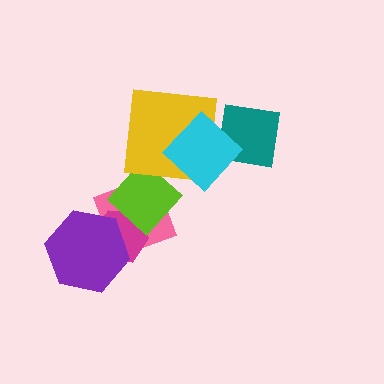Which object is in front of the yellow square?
The cyan diamond is in front of the yellow square.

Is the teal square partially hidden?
Yes, it is partially covered by another shape.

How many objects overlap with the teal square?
1 object overlaps with the teal square.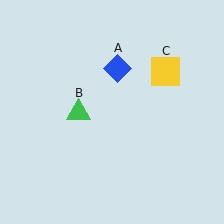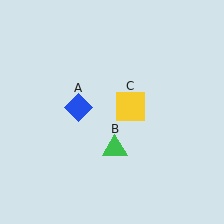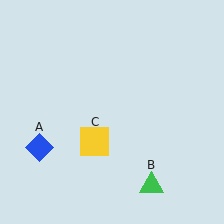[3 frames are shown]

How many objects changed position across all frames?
3 objects changed position: blue diamond (object A), green triangle (object B), yellow square (object C).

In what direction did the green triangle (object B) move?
The green triangle (object B) moved down and to the right.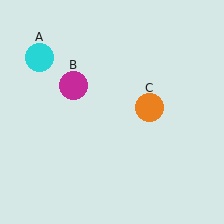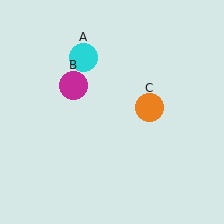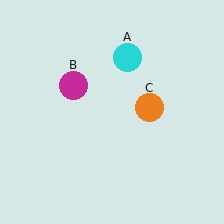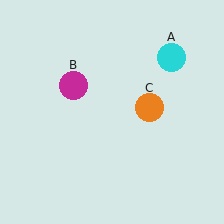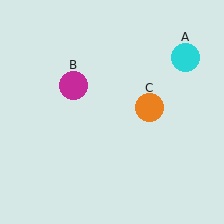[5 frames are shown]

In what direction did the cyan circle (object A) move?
The cyan circle (object A) moved right.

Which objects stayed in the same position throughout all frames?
Magenta circle (object B) and orange circle (object C) remained stationary.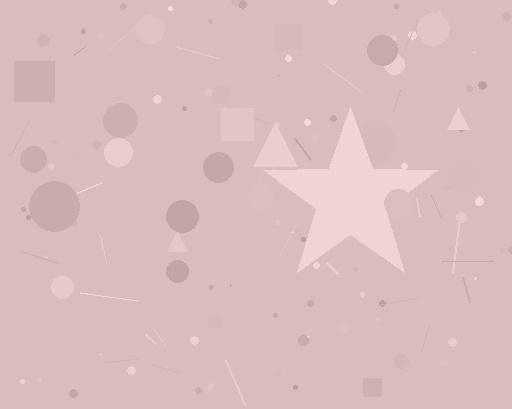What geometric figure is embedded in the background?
A star is embedded in the background.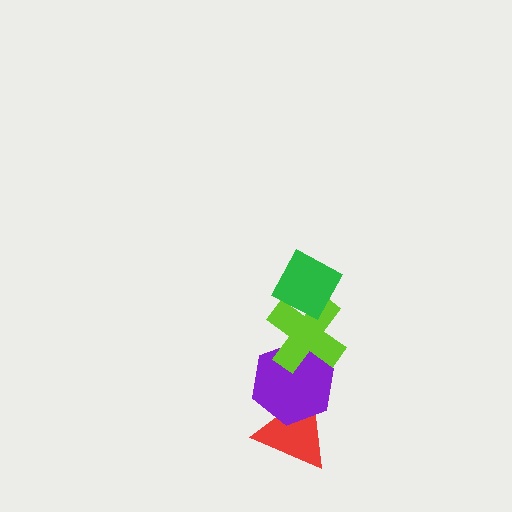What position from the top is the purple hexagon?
The purple hexagon is 3rd from the top.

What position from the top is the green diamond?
The green diamond is 1st from the top.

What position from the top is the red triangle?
The red triangle is 4th from the top.